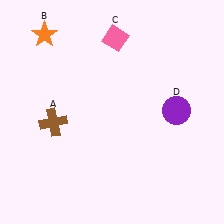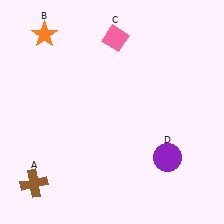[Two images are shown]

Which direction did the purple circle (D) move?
The purple circle (D) moved down.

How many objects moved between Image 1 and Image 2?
2 objects moved between the two images.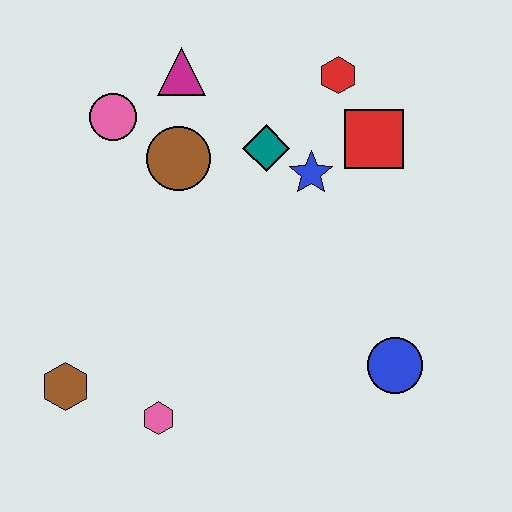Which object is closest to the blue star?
The teal diamond is closest to the blue star.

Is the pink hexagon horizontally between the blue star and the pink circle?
Yes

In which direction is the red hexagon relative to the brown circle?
The red hexagon is to the right of the brown circle.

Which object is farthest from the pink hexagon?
The red hexagon is farthest from the pink hexagon.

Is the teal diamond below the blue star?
No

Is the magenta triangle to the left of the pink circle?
No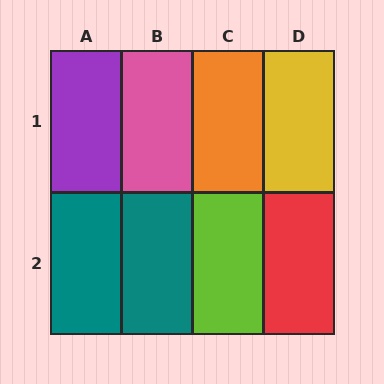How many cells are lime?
1 cell is lime.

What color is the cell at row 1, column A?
Purple.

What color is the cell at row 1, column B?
Pink.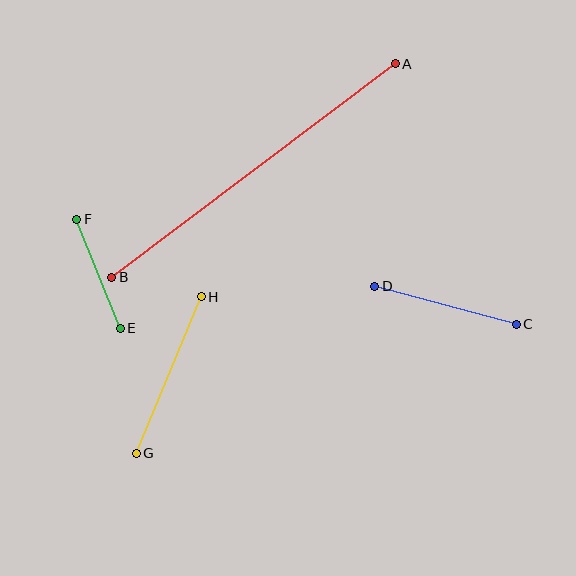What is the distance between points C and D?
The distance is approximately 147 pixels.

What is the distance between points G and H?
The distance is approximately 170 pixels.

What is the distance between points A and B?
The distance is approximately 355 pixels.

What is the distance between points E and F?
The distance is approximately 117 pixels.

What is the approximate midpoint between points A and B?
The midpoint is at approximately (254, 171) pixels.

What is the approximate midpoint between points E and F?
The midpoint is at approximately (98, 274) pixels.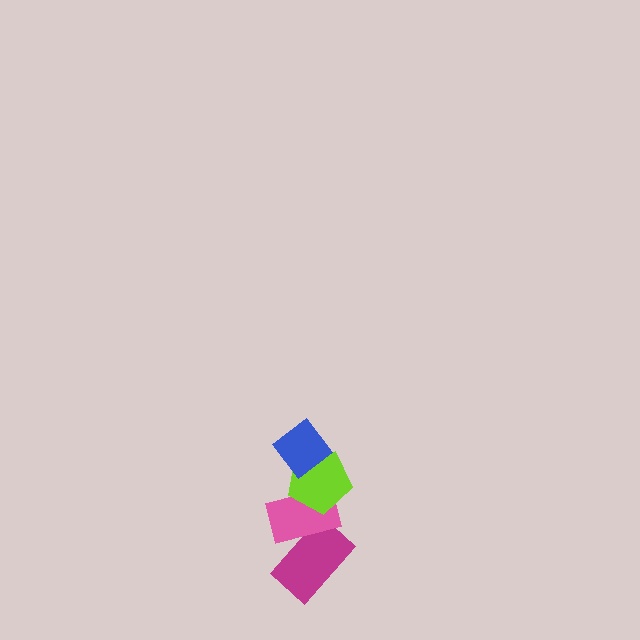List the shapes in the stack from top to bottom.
From top to bottom: the blue diamond, the lime pentagon, the pink rectangle, the magenta rectangle.